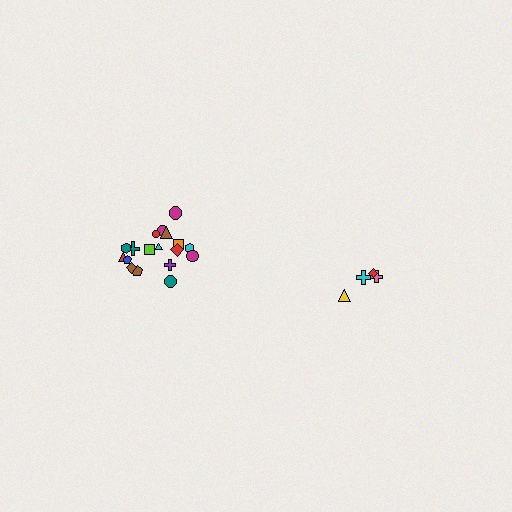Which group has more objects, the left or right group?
The left group.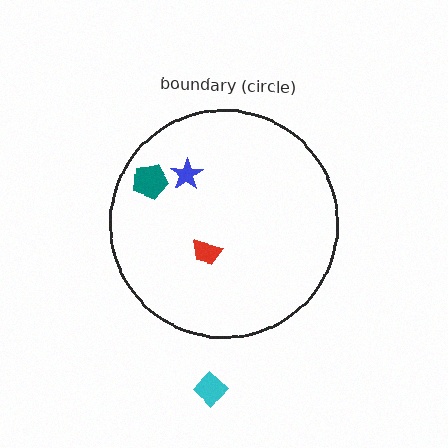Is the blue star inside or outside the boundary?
Inside.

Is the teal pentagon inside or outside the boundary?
Inside.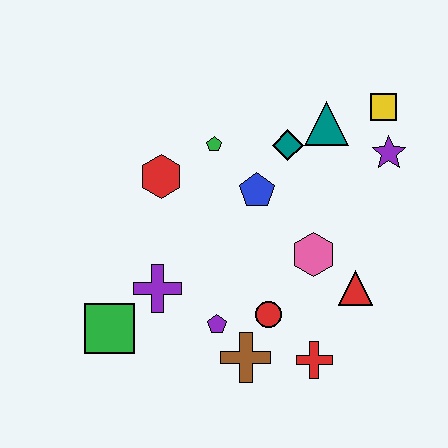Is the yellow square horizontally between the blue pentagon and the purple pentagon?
No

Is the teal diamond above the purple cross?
Yes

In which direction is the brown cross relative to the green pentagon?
The brown cross is below the green pentagon.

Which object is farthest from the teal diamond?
The green square is farthest from the teal diamond.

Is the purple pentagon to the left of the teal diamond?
Yes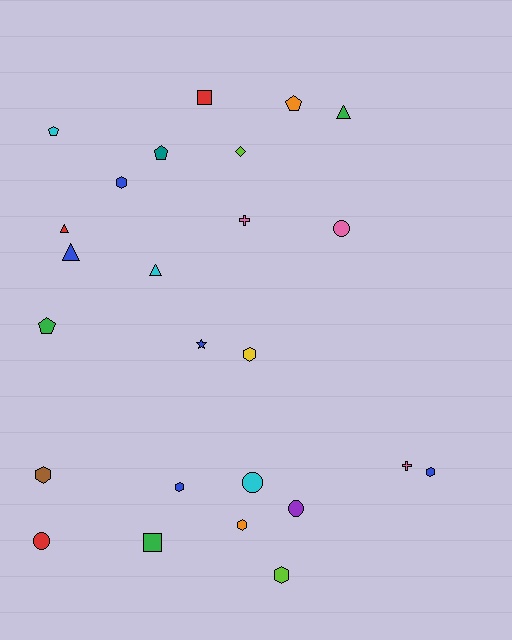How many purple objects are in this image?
There is 1 purple object.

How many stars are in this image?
There is 1 star.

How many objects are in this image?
There are 25 objects.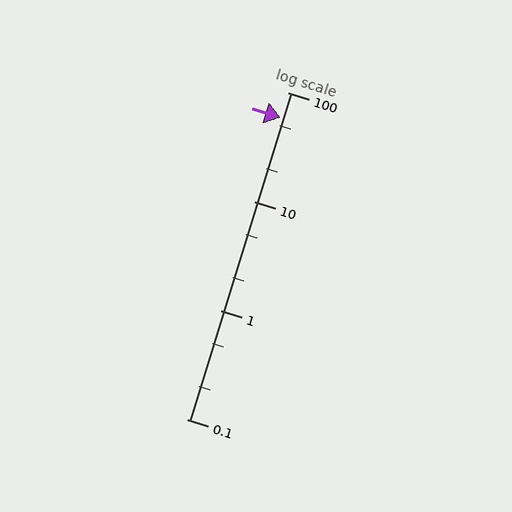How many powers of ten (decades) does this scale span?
The scale spans 3 decades, from 0.1 to 100.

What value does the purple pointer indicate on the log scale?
The pointer indicates approximately 58.